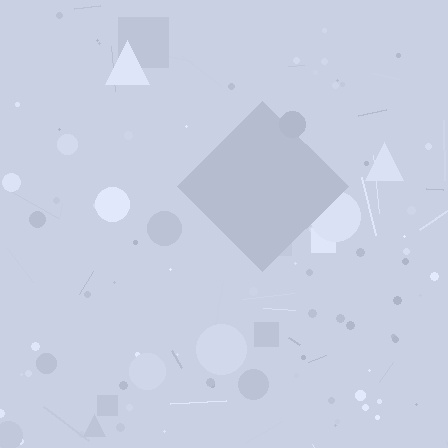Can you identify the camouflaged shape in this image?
The camouflaged shape is a diamond.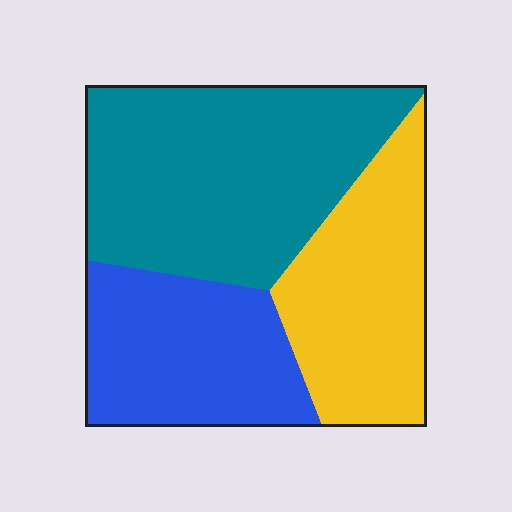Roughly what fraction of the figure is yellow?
Yellow covers about 30% of the figure.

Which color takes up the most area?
Teal, at roughly 45%.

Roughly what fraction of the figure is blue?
Blue covers around 25% of the figure.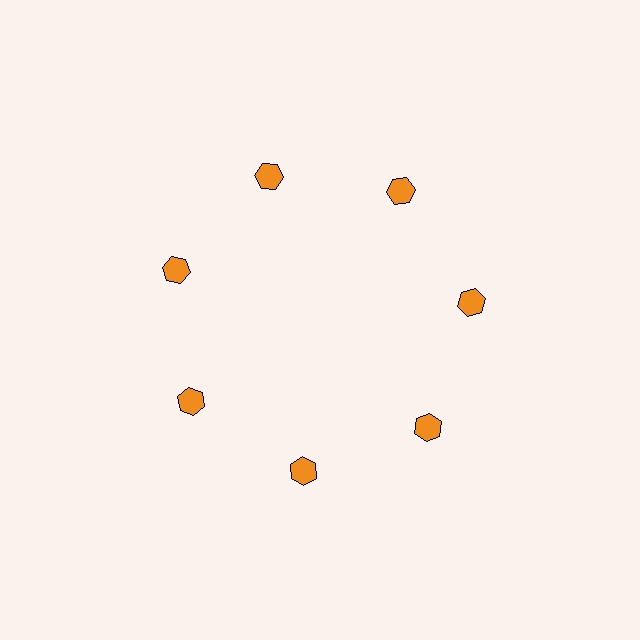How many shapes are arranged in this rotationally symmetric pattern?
There are 7 shapes, arranged in 7 groups of 1.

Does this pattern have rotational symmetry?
Yes, this pattern has 7-fold rotational symmetry. It looks the same after rotating 51 degrees around the center.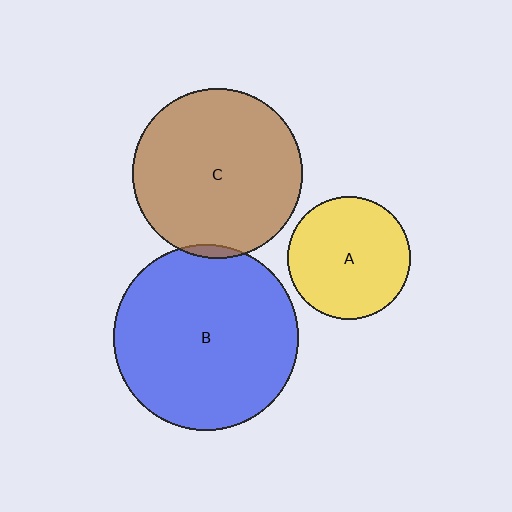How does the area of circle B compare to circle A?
Approximately 2.3 times.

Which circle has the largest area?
Circle B (blue).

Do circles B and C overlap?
Yes.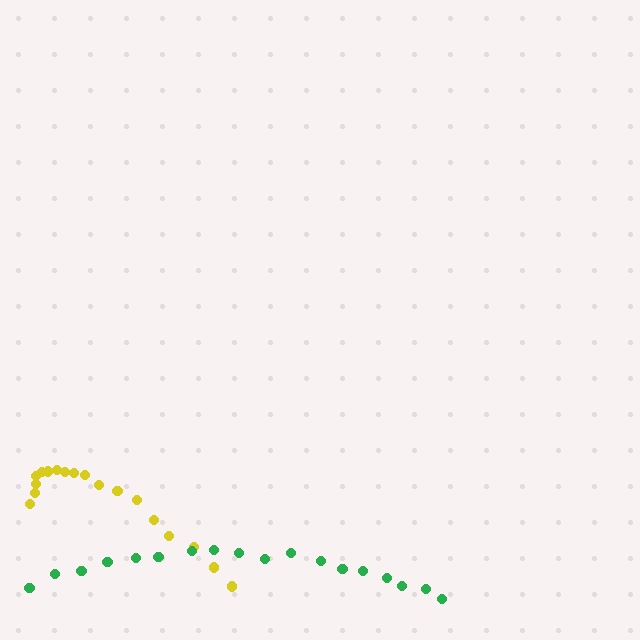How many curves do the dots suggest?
There are 2 distinct paths.